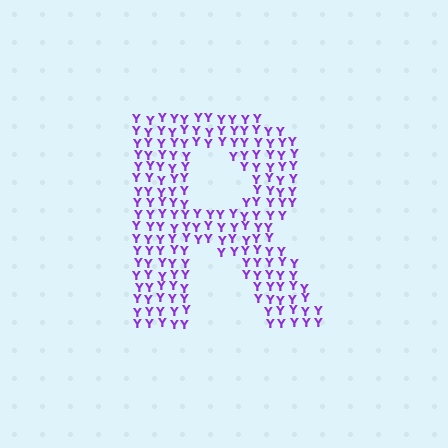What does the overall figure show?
The overall figure shows the letter R.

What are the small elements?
The small elements are letter Y's.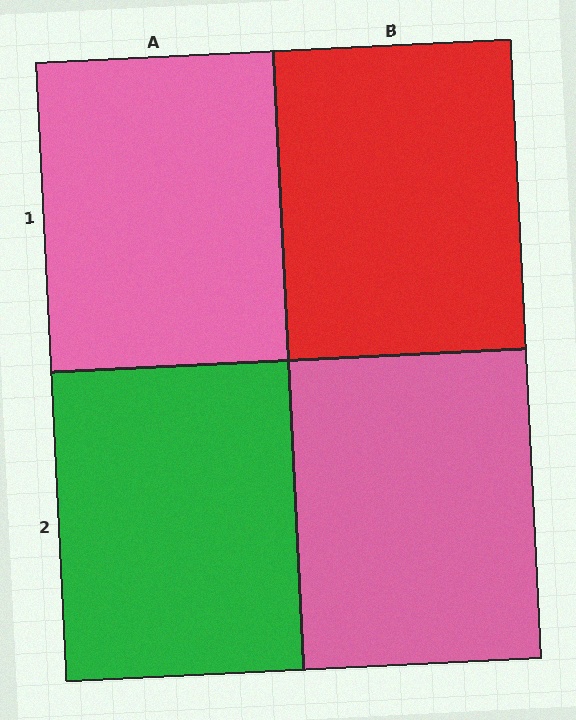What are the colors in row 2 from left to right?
Green, pink.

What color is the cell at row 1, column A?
Pink.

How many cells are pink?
2 cells are pink.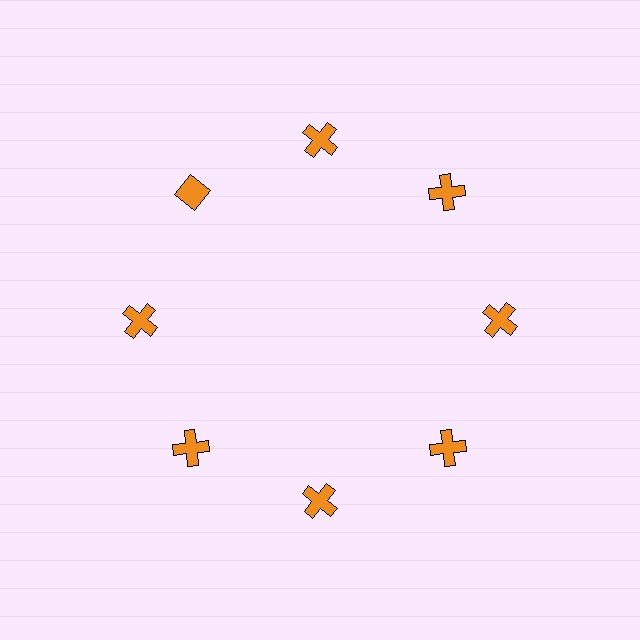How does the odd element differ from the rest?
It has a different shape: diamond instead of cross.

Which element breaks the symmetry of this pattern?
The orange diamond at roughly the 10 o'clock position breaks the symmetry. All other shapes are orange crosses.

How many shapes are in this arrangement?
There are 8 shapes arranged in a ring pattern.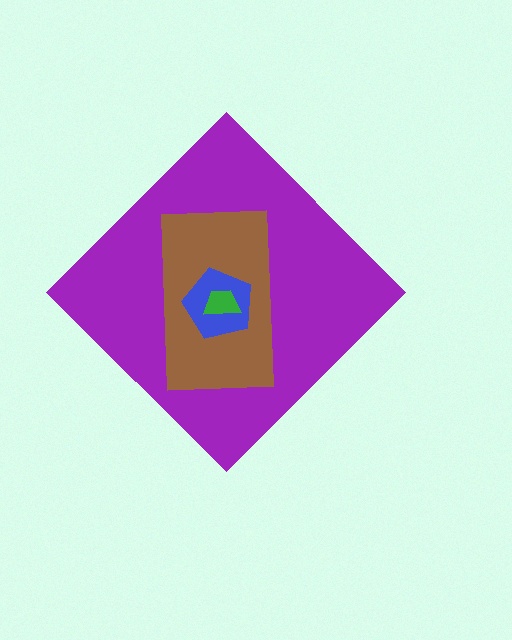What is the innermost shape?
The green trapezoid.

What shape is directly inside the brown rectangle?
The blue pentagon.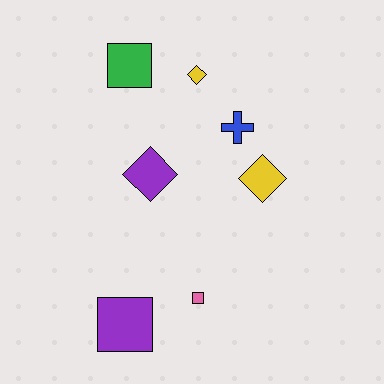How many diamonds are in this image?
There are 3 diamonds.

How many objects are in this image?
There are 7 objects.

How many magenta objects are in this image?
There are no magenta objects.